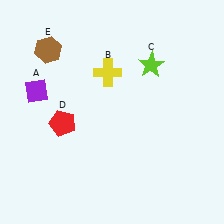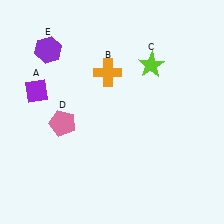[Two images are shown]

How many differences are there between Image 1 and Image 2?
There are 3 differences between the two images.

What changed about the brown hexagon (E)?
In Image 1, E is brown. In Image 2, it changed to purple.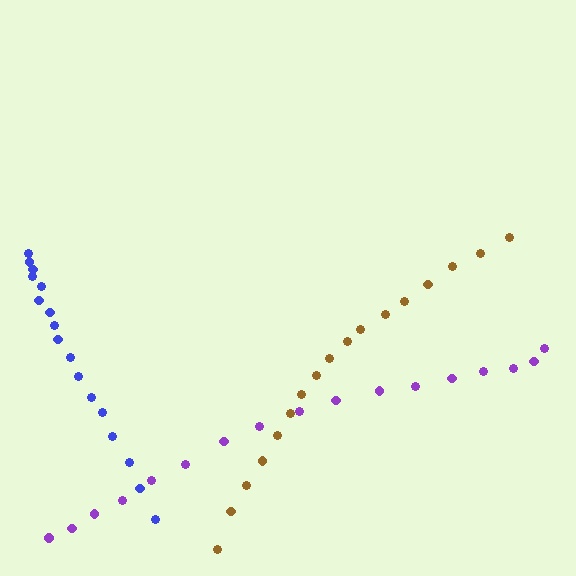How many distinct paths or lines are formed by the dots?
There are 3 distinct paths.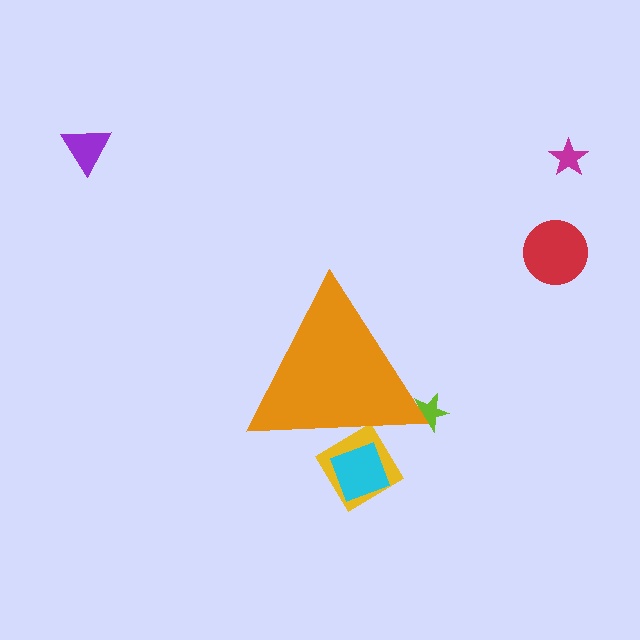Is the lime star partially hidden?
Yes, the lime star is partially hidden behind the orange triangle.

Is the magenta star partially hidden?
No, the magenta star is fully visible.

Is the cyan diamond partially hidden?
Yes, the cyan diamond is partially hidden behind the orange triangle.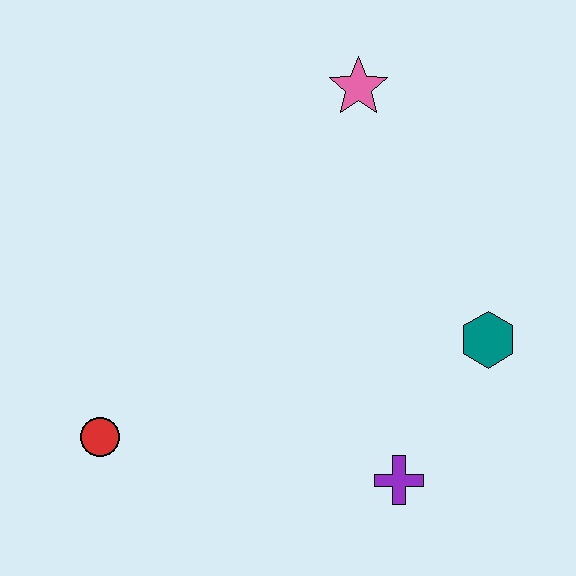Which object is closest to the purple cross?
The teal hexagon is closest to the purple cross.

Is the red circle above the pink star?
No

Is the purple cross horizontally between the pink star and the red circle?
No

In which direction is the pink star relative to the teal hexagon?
The pink star is above the teal hexagon.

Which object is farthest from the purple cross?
The pink star is farthest from the purple cross.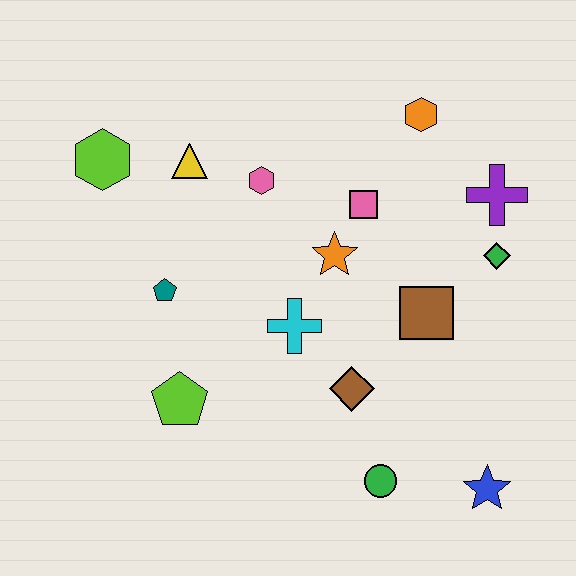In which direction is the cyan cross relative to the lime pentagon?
The cyan cross is to the right of the lime pentagon.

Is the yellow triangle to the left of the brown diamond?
Yes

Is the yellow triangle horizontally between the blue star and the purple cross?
No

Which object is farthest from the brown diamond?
The lime hexagon is farthest from the brown diamond.